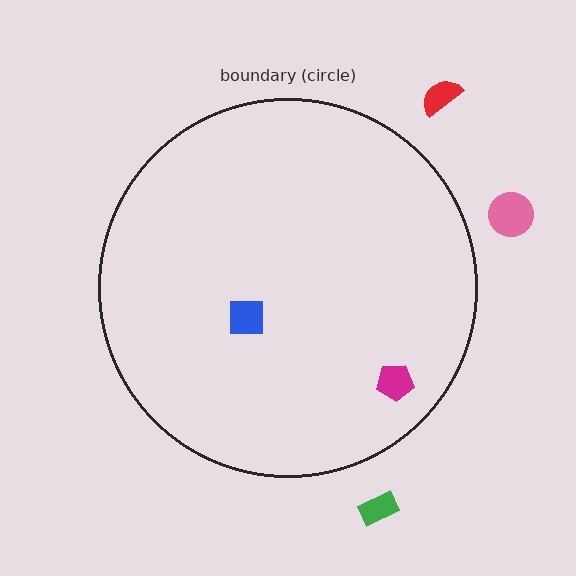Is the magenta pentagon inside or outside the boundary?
Inside.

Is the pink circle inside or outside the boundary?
Outside.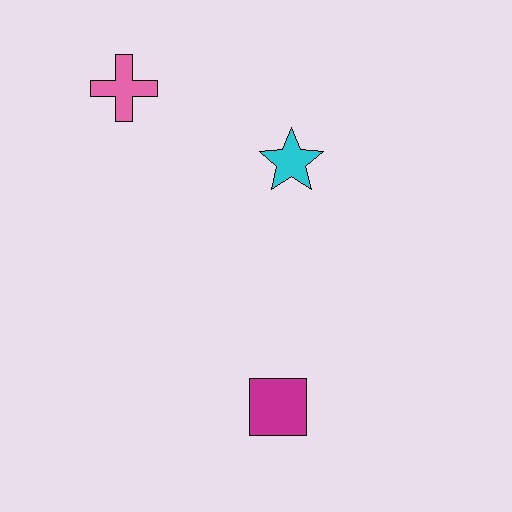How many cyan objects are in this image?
There is 1 cyan object.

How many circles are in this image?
There are no circles.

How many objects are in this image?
There are 3 objects.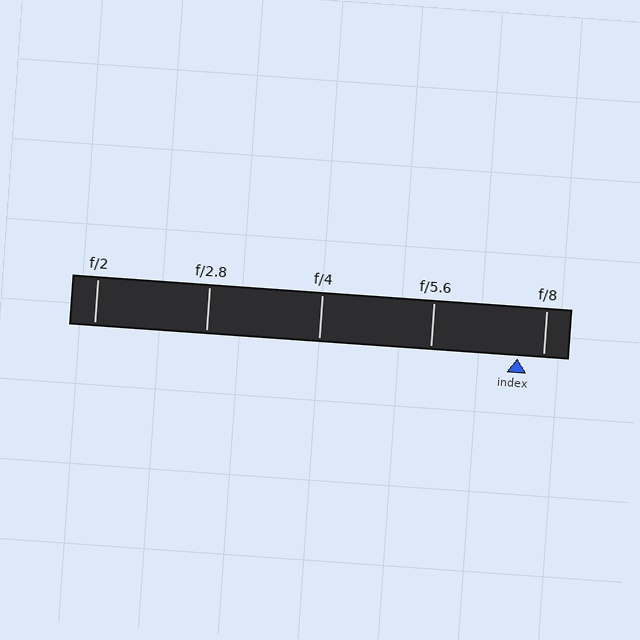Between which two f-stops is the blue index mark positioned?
The index mark is between f/5.6 and f/8.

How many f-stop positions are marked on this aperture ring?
There are 5 f-stop positions marked.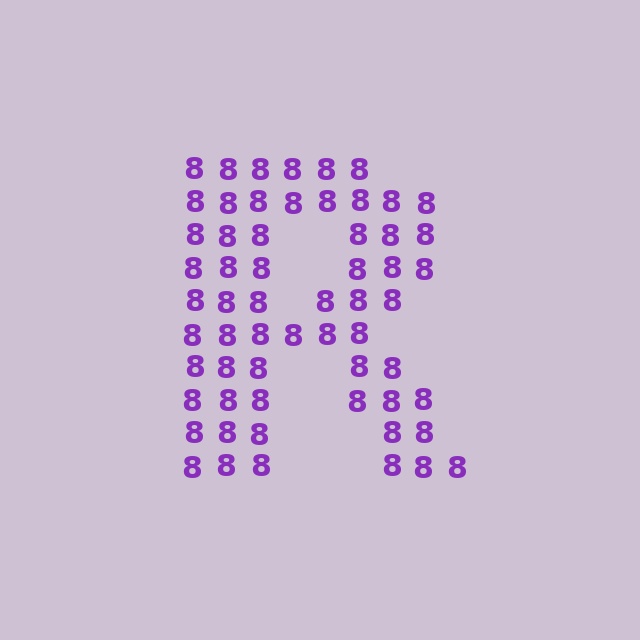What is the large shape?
The large shape is the letter R.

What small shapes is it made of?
It is made of small digit 8's.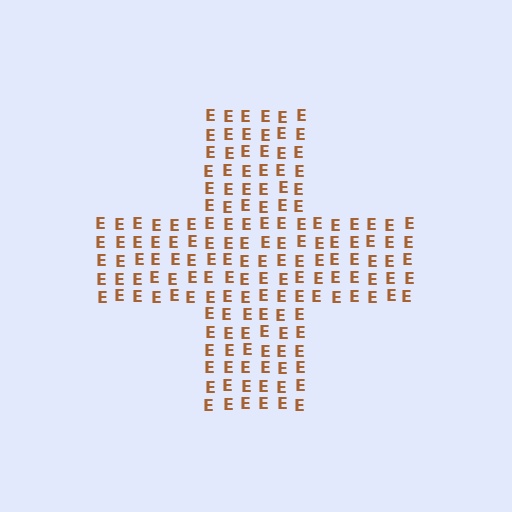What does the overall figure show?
The overall figure shows a cross.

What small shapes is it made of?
It is made of small letter E's.